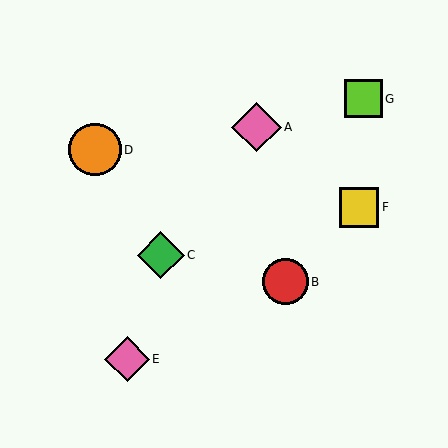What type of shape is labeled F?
Shape F is a yellow square.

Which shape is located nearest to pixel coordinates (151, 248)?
The green diamond (labeled C) at (161, 255) is nearest to that location.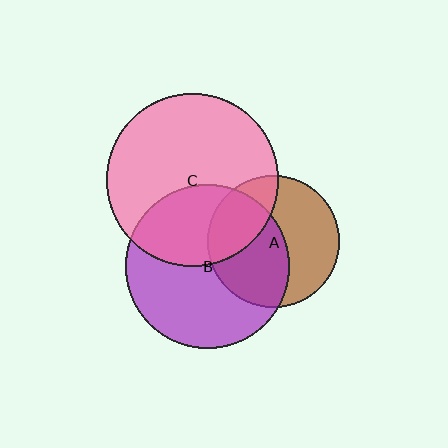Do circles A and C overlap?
Yes.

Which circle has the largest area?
Circle C (pink).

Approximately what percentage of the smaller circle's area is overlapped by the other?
Approximately 30%.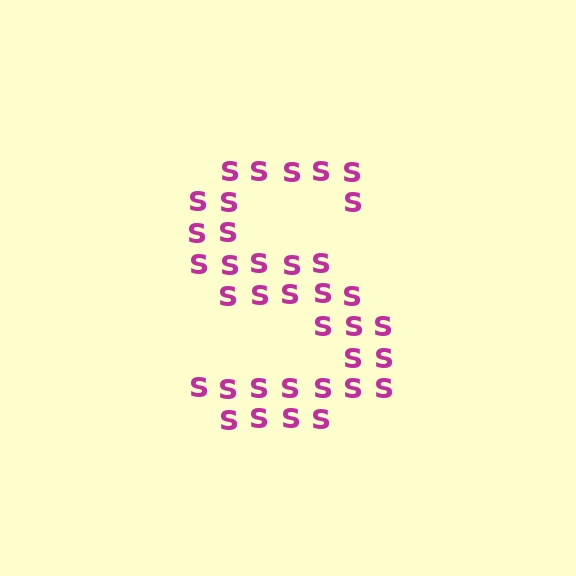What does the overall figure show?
The overall figure shows the letter S.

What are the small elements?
The small elements are letter S's.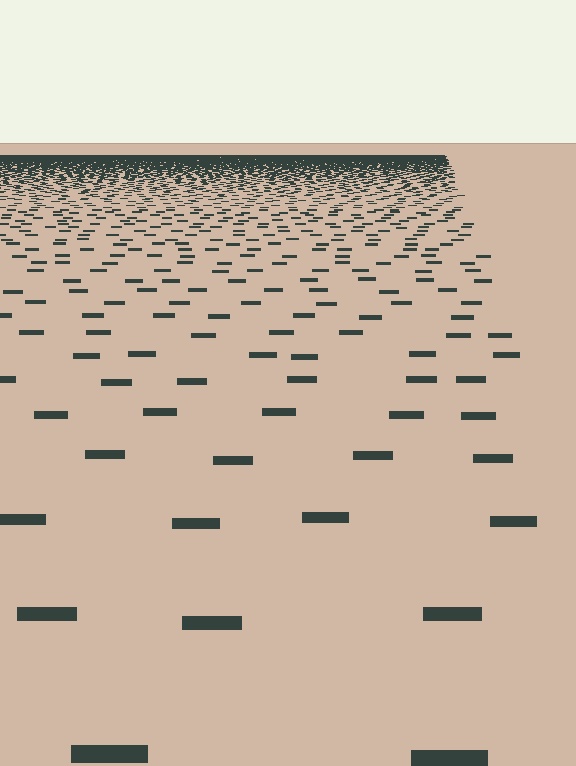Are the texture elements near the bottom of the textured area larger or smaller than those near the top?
Larger. Near the bottom, elements are closer to the viewer and appear at a bigger on-screen size.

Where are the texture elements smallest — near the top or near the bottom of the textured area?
Near the top.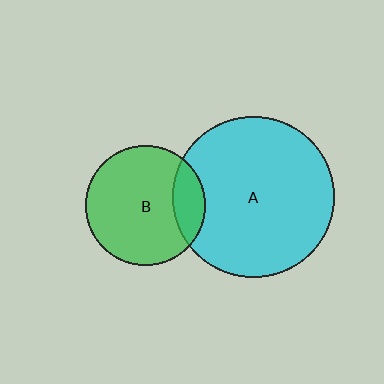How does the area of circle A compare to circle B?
Approximately 1.8 times.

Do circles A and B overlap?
Yes.